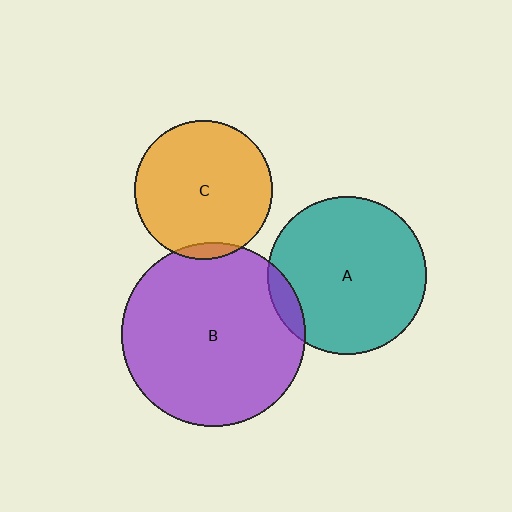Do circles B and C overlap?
Yes.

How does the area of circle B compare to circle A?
Approximately 1.3 times.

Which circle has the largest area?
Circle B (purple).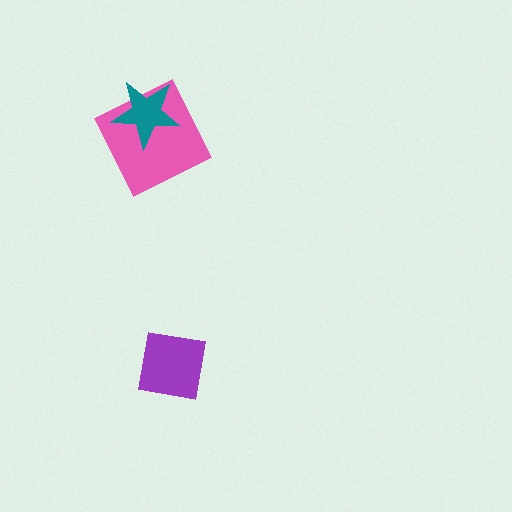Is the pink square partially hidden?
Yes, it is partially covered by another shape.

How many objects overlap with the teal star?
1 object overlaps with the teal star.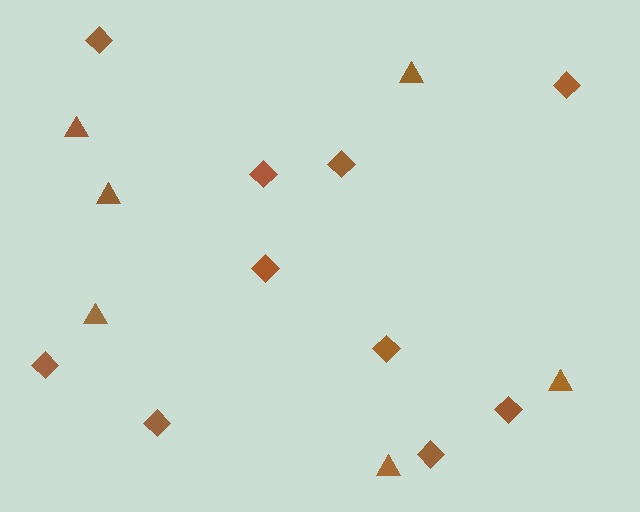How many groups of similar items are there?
There are 2 groups: one group of diamonds (10) and one group of triangles (6).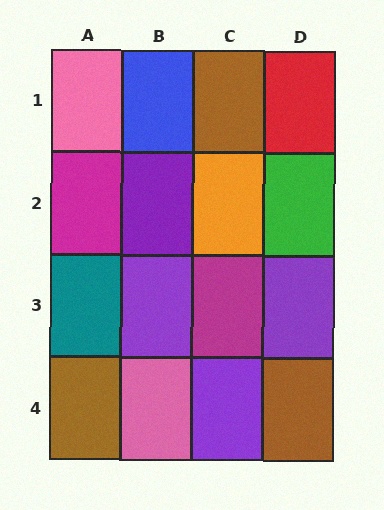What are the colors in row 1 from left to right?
Pink, blue, brown, red.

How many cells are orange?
1 cell is orange.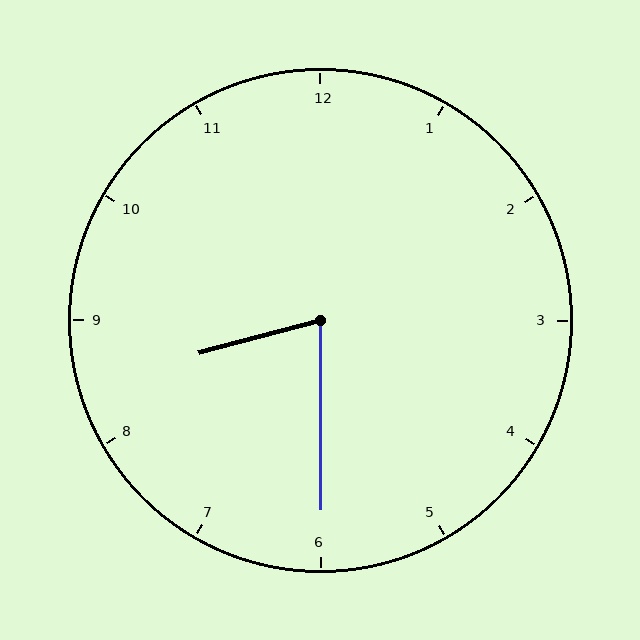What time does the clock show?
8:30.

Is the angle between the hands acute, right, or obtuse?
It is acute.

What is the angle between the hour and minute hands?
Approximately 75 degrees.